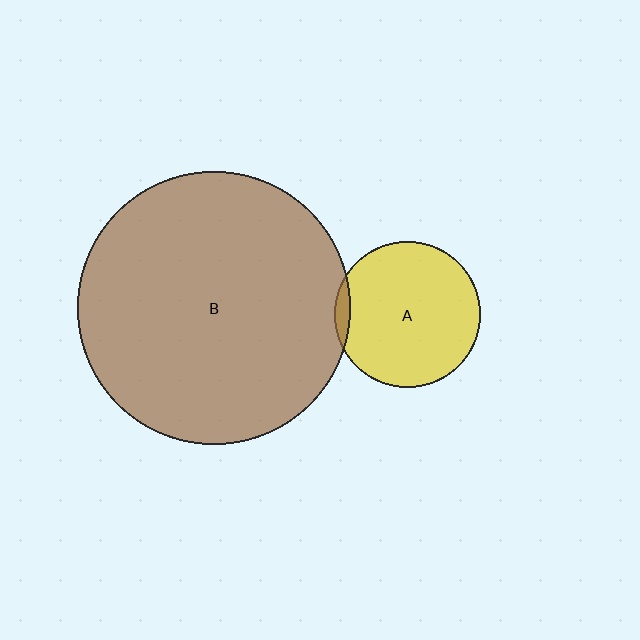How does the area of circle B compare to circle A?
Approximately 3.5 times.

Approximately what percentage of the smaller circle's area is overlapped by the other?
Approximately 5%.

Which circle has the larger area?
Circle B (brown).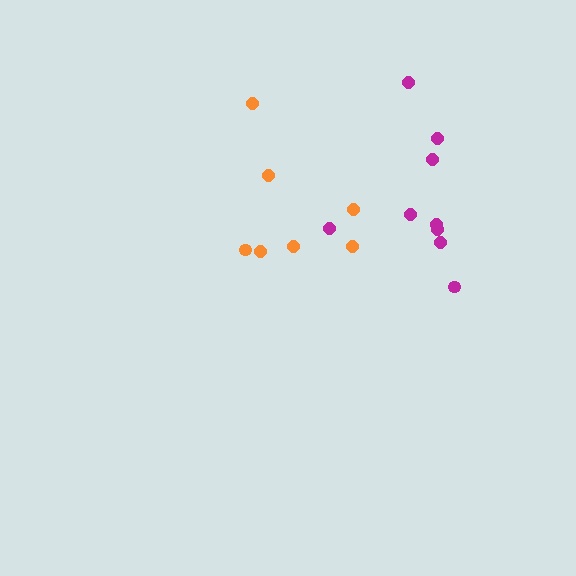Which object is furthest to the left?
The orange cluster is leftmost.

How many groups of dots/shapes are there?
There are 2 groups.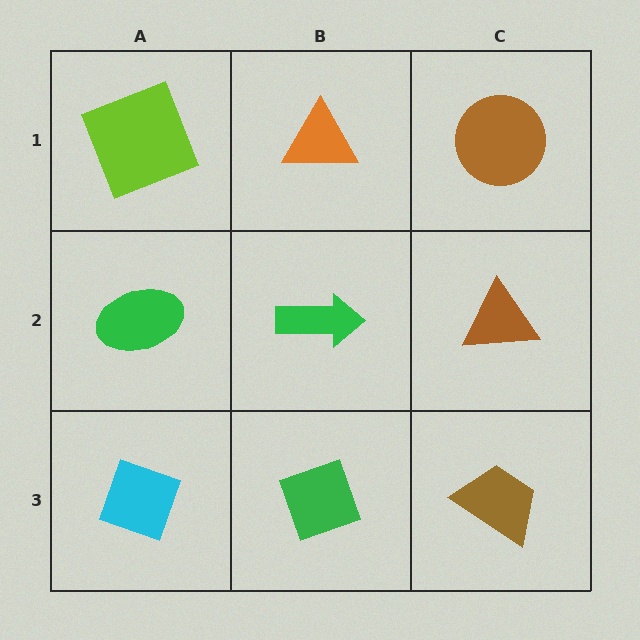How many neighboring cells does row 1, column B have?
3.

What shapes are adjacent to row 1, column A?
A green ellipse (row 2, column A), an orange triangle (row 1, column B).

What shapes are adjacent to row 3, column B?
A green arrow (row 2, column B), a cyan diamond (row 3, column A), a brown trapezoid (row 3, column C).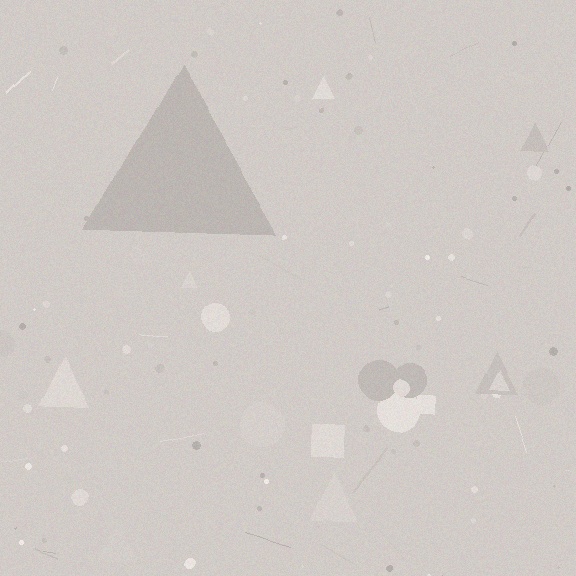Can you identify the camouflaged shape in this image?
The camouflaged shape is a triangle.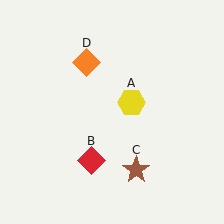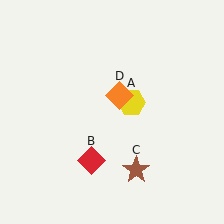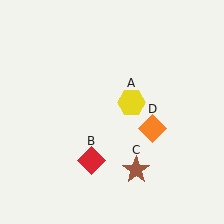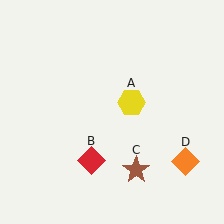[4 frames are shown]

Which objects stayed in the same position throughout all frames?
Yellow hexagon (object A) and red diamond (object B) and brown star (object C) remained stationary.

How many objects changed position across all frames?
1 object changed position: orange diamond (object D).